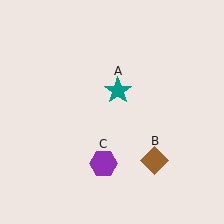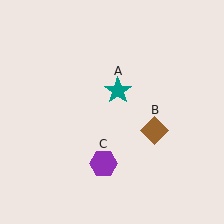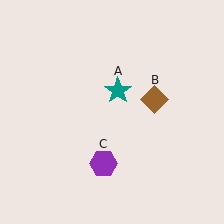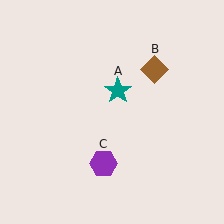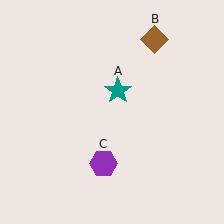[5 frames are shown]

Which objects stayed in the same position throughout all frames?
Teal star (object A) and purple hexagon (object C) remained stationary.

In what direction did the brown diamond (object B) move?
The brown diamond (object B) moved up.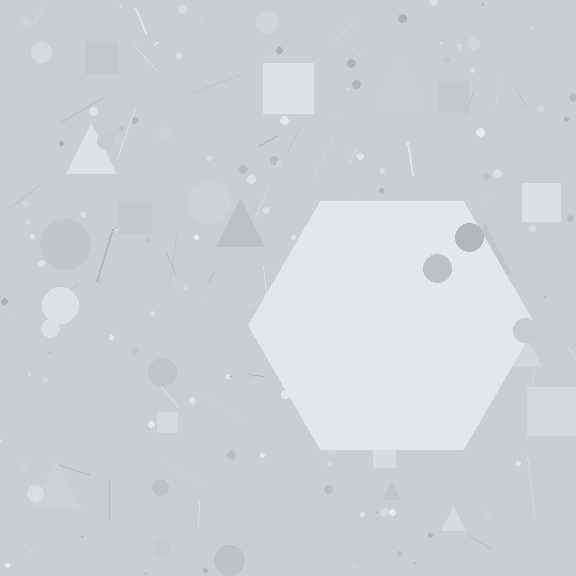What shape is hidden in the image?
A hexagon is hidden in the image.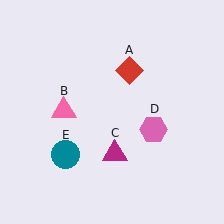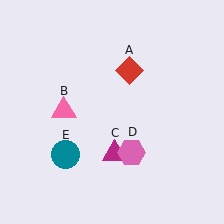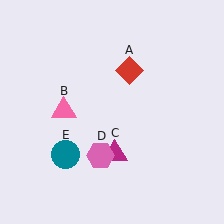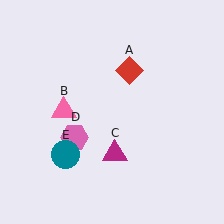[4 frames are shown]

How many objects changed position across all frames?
1 object changed position: pink hexagon (object D).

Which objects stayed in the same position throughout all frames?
Red diamond (object A) and pink triangle (object B) and magenta triangle (object C) and teal circle (object E) remained stationary.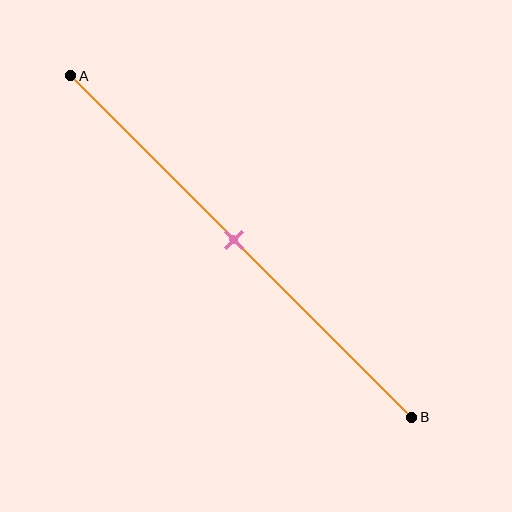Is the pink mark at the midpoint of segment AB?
Yes, the mark is approximately at the midpoint.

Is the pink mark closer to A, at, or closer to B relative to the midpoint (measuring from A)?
The pink mark is approximately at the midpoint of segment AB.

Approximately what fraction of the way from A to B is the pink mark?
The pink mark is approximately 50% of the way from A to B.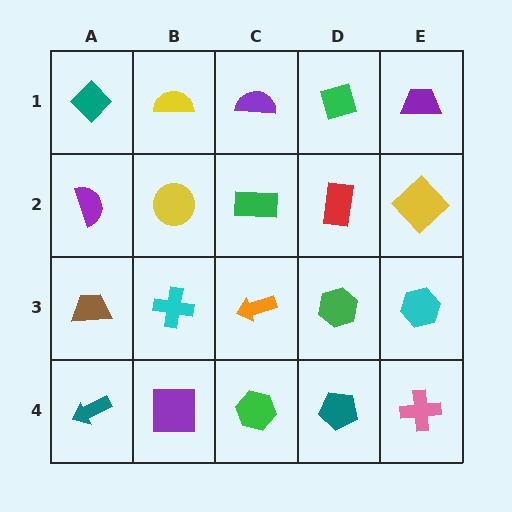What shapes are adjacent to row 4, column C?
An orange arrow (row 3, column C), a purple square (row 4, column B), a teal pentagon (row 4, column D).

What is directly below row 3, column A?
A teal arrow.